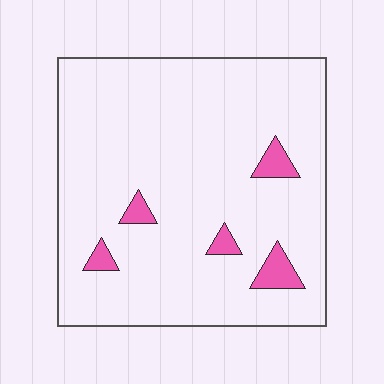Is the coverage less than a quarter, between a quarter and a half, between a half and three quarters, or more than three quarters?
Less than a quarter.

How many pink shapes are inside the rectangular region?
5.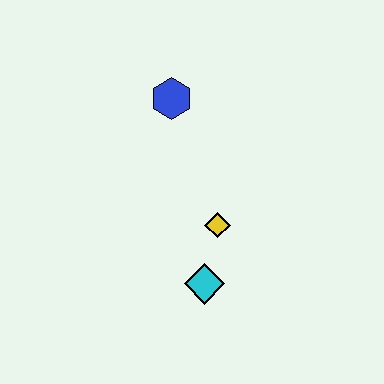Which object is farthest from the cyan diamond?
The blue hexagon is farthest from the cyan diamond.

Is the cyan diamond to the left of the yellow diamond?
Yes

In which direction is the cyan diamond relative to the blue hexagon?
The cyan diamond is below the blue hexagon.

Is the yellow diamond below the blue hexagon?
Yes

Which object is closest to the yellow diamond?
The cyan diamond is closest to the yellow diamond.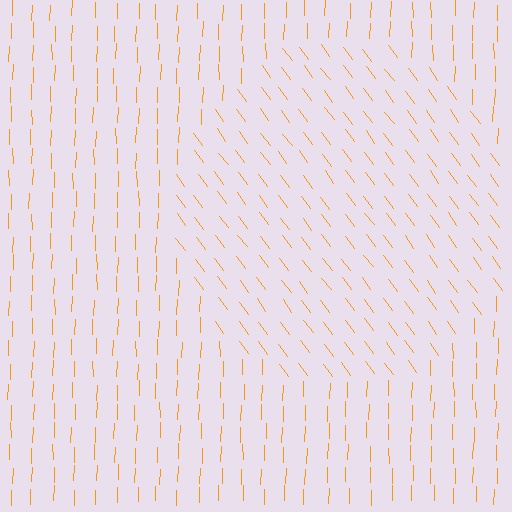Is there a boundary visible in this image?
Yes, there is a texture boundary formed by a change in line orientation.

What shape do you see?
I see a circle.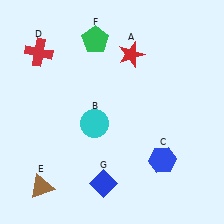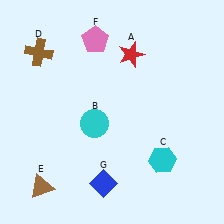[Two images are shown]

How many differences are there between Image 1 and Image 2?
There are 3 differences between the two images.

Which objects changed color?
C changed from blue to cyan. D changed from red to brown. F changed from green to pink.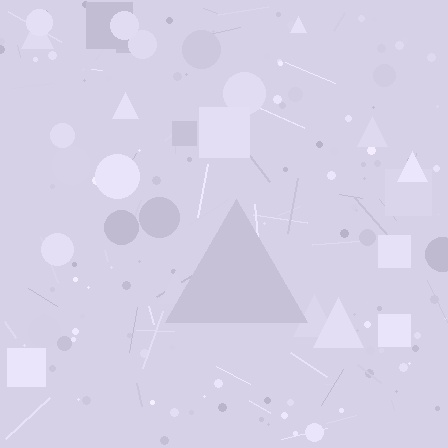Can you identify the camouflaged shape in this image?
The camouflaged shape is a triangle.